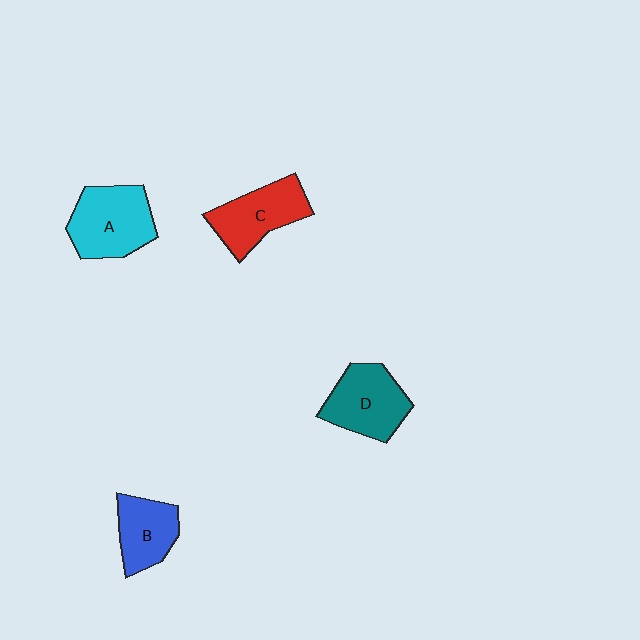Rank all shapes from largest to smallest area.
From largest to smallest: A (cyan), D (teal), C (red), B (blue).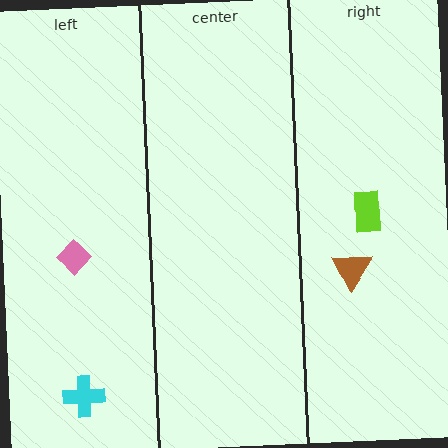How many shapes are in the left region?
2.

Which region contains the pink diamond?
The left region.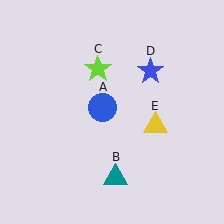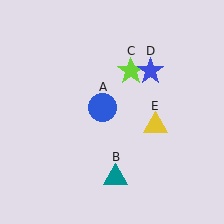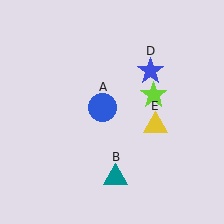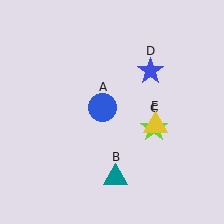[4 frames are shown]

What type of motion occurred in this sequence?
The lime star (object C) rotated clockwise around the center of the scene.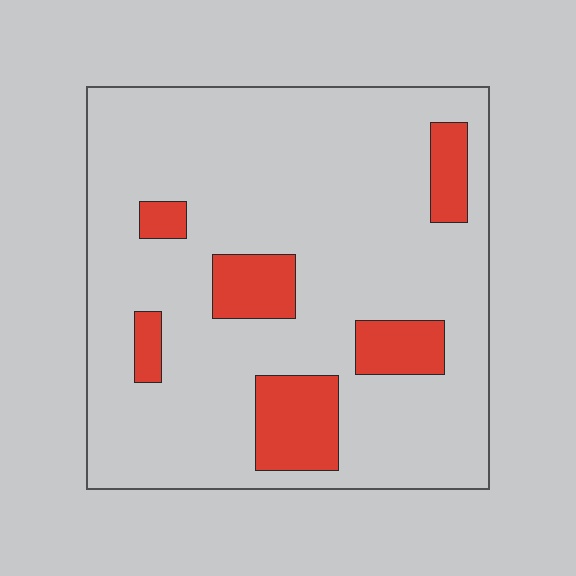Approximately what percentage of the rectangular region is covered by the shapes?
Approximately 15%.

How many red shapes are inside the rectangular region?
6.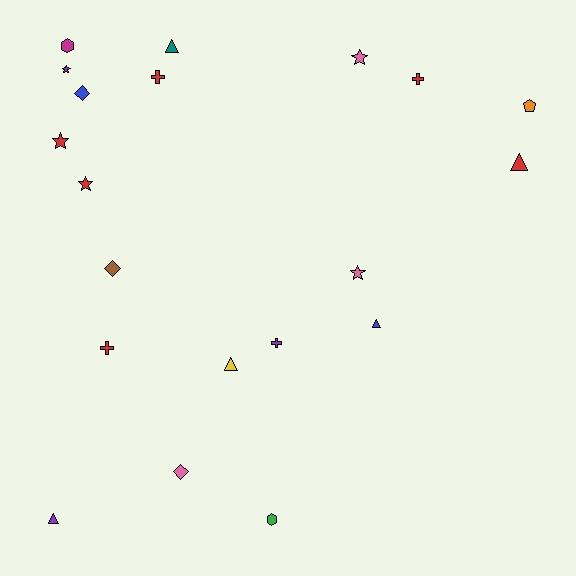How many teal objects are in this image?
There is 1 teal object.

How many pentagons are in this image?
There is 1 pentagon.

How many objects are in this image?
There are 20 objects.